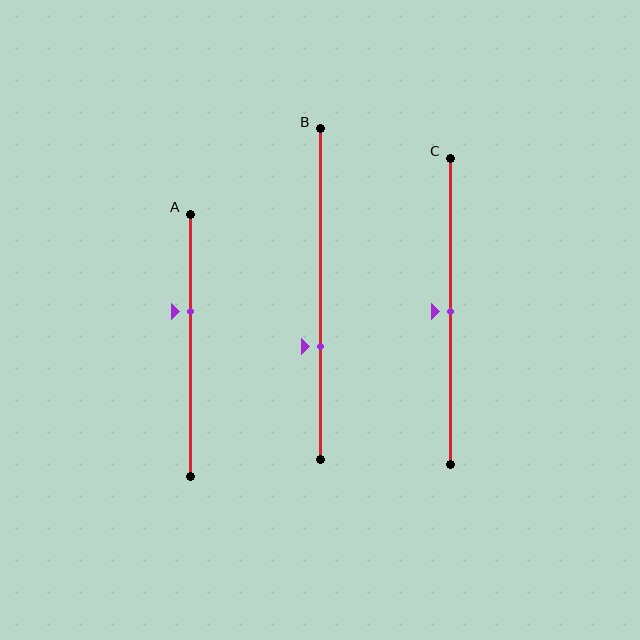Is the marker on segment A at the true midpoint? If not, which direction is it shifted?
No, the marker on segment A is shifted upward by about 13% of the segment length.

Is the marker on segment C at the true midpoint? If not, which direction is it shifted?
Yes, the marker on segment C is at the true midpoint.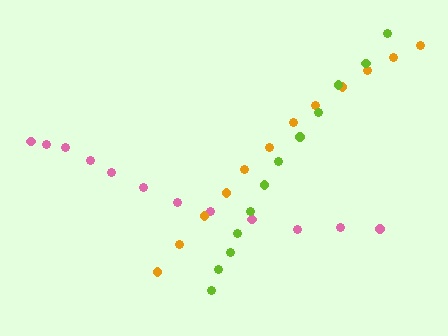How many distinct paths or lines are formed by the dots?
There are 3 distinct paths.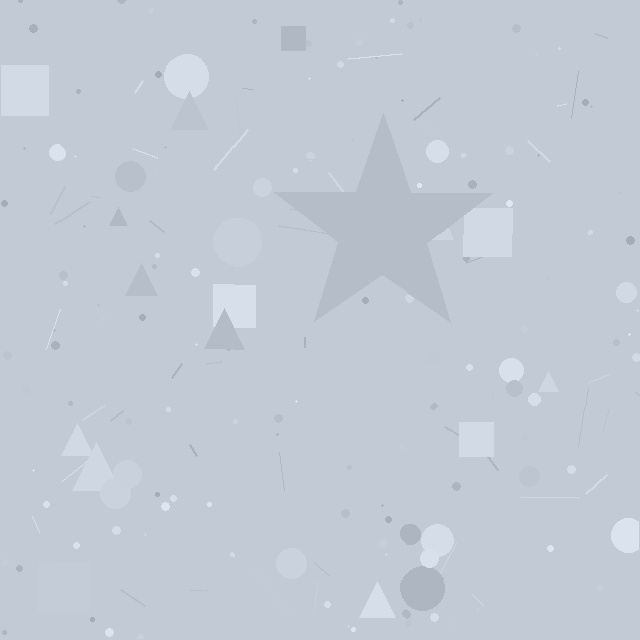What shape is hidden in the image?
A star is hidden in the image.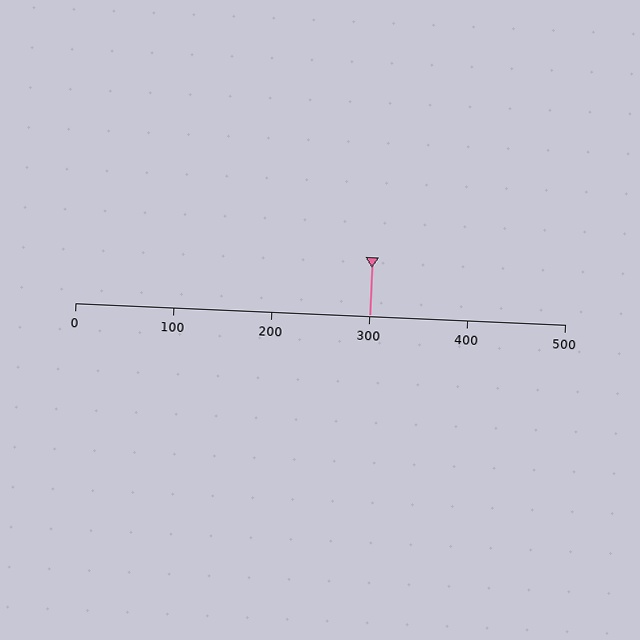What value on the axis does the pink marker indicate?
The marker indicates approximately 300.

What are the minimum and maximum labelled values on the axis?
The axis runs from 0 to 500.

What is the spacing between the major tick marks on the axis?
The major ticks are spaced 100 apart.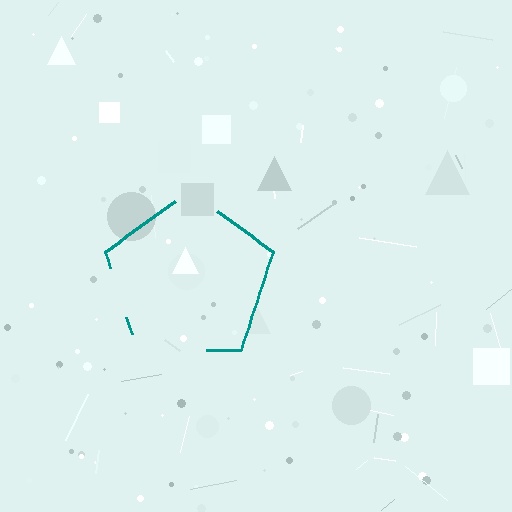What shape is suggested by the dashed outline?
The dashed outline suggests a pentagon.